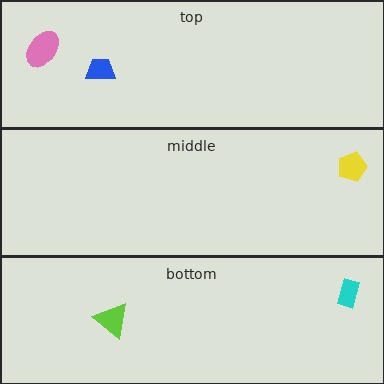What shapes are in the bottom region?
The lime triangle, the cyan rectangle.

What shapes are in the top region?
The pink ellipse, the blue trapezoid.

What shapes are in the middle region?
The yellow pentagon.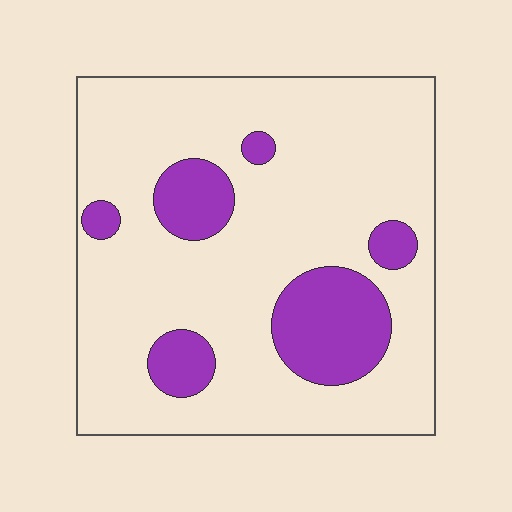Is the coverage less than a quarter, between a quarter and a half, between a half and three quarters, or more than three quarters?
Less than a quarter.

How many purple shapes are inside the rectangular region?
6.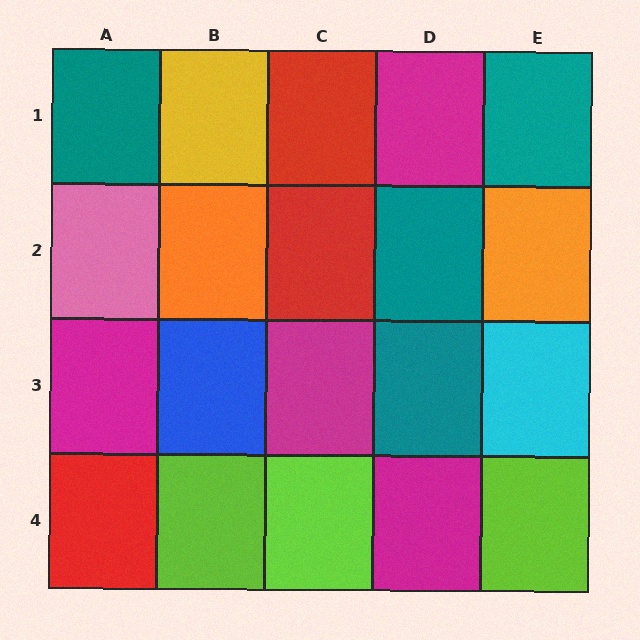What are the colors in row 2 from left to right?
Pink, orange, red, teal, orange.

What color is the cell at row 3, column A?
Magenta.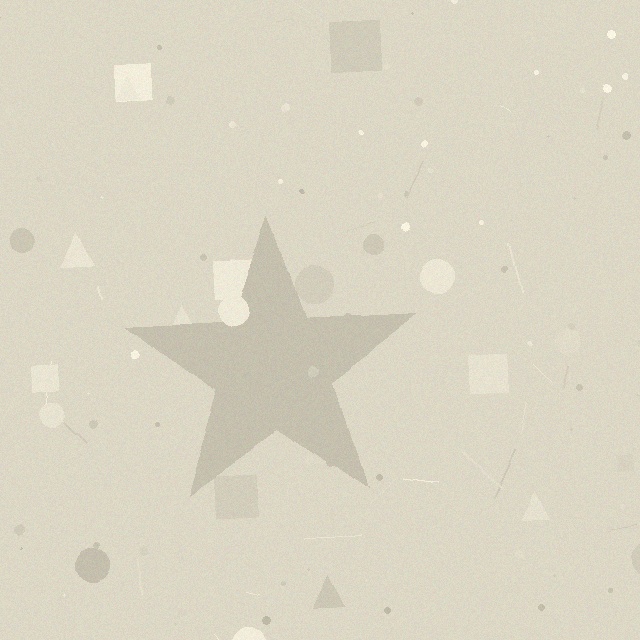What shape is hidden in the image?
A star is hidden in the image.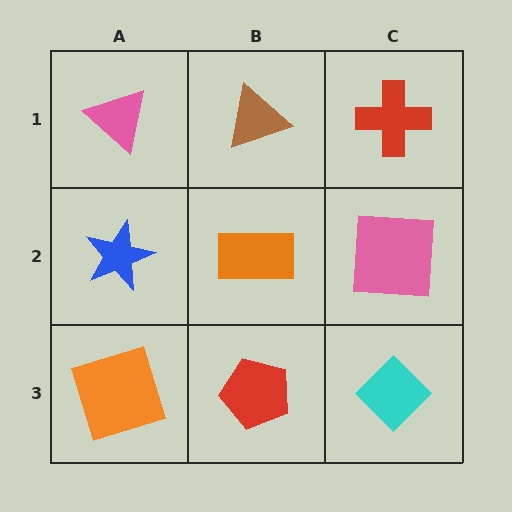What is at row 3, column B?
A red pentagon.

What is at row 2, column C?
A pink square.